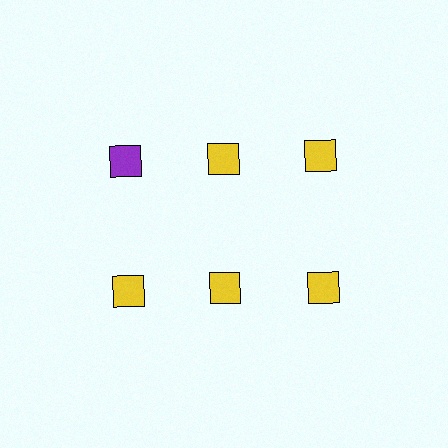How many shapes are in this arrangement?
There are 6 shapes arranged in a grid pattern.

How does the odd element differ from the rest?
It has a different color: purple instead of yellow.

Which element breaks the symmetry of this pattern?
The purple square in the top row, leftmost column breaks the symmetry. All other shapes are yellow squares.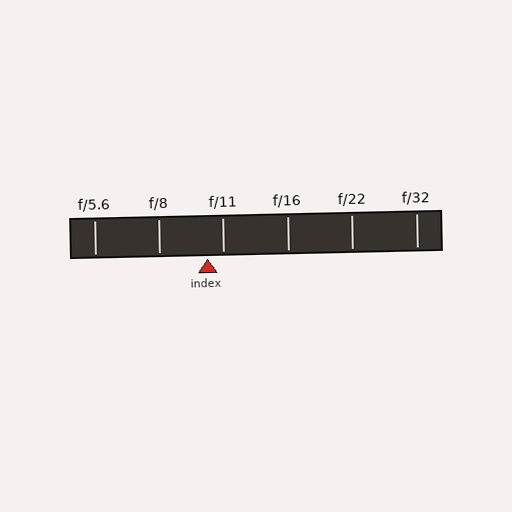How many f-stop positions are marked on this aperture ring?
There are 6 f-stop positions marked.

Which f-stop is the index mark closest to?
The index mark is closest to f/11.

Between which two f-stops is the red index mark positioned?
The index mark is between f/8 and f/11.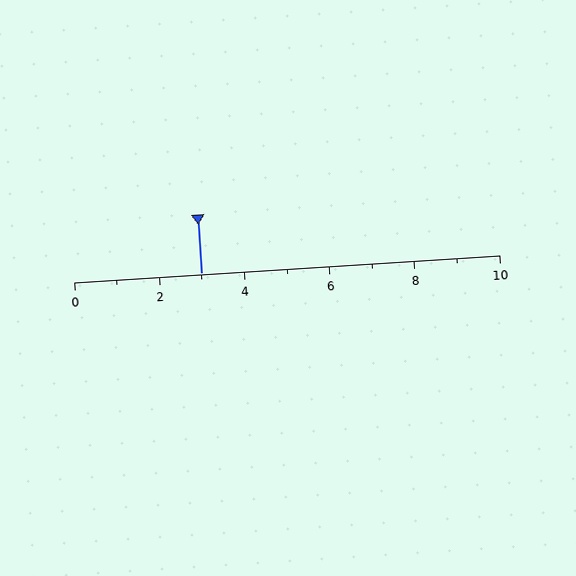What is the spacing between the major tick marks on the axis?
The major ticks are spaced 2 apart.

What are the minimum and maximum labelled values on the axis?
The axis runs from 0 to 10.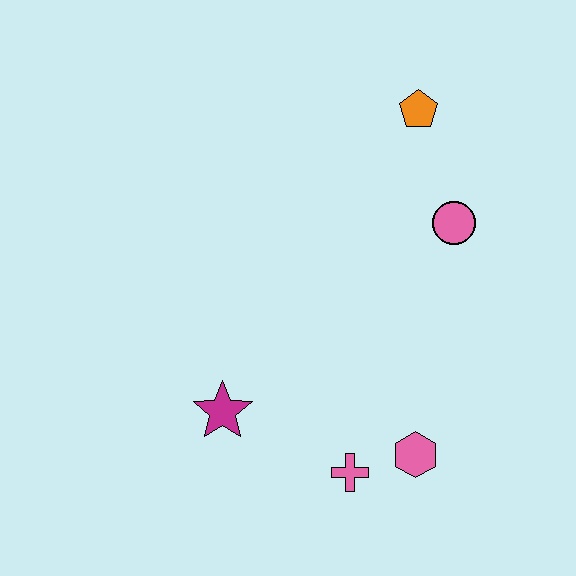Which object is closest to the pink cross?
The pink hexagon is closest to the pink cross.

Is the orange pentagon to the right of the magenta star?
Yes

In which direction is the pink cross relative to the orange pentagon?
The pink cross is below the orange pentagon.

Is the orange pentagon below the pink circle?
No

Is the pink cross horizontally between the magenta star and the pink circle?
Yes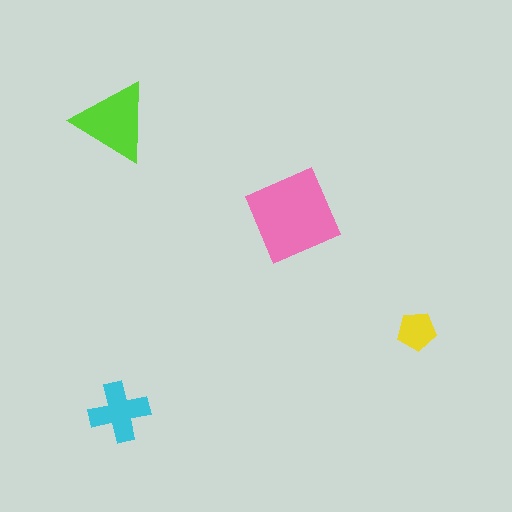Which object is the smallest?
The yellow pentagon.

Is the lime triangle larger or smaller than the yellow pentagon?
Larger.